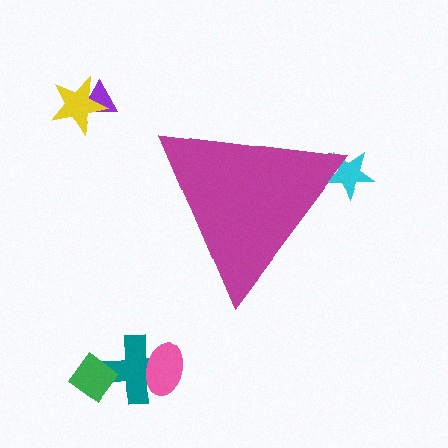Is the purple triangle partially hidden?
No, the purple triangle is fully visible.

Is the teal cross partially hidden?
No, the teal cross is fully visible.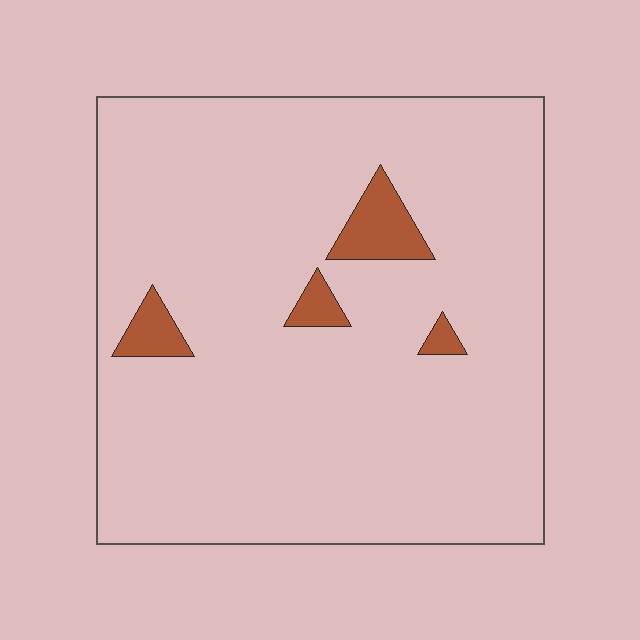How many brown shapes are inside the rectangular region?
4.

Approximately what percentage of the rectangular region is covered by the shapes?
Approximately 5%.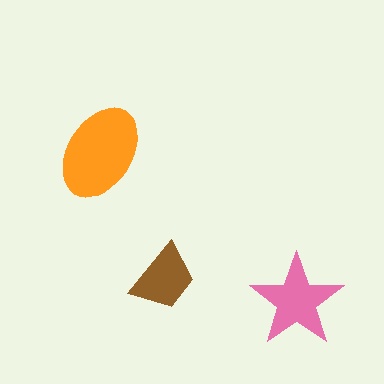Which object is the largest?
The orange ellipse.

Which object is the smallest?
The brown trapezoid.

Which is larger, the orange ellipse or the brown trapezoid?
The orange ellipse.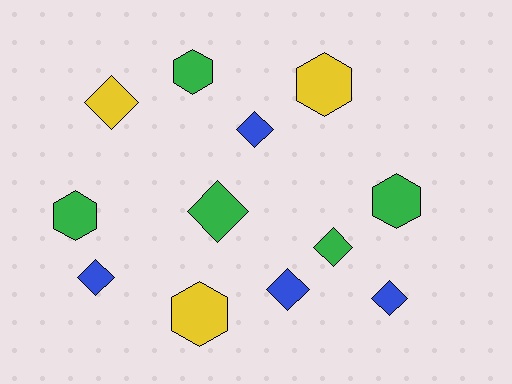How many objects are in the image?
There are 12 objects.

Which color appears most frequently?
Green, with 5 objects.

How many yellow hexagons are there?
There are 2 yellow hexagons.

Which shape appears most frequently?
Diamond, with 7 objects.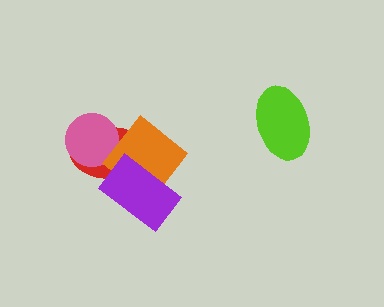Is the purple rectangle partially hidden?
No, no other shape covers it.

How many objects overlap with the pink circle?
1 object overlaps with the pink circle.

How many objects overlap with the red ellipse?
3 objects overlap with the red ellipse.